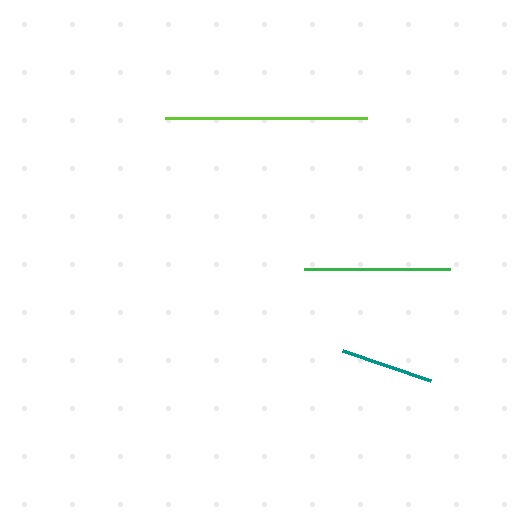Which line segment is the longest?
The lime line is the longest at approximately 203 pixels.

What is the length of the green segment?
The green segment is approximately 146 pixels long.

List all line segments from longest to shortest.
From longest to shortest: lime, green, teal.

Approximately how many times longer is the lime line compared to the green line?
The lime line is approximately 1.4 times the length of the green line.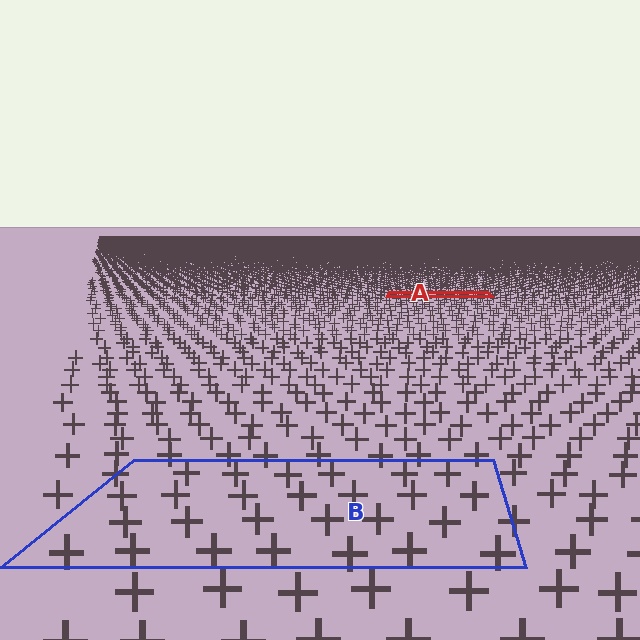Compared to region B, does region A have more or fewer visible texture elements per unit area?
Region A has more texture elements per unit area — they are packed more densely because it is farther away.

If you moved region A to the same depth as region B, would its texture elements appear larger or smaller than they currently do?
They would appear larger. At a closer depth, the same texture elements are projected at a bigger on-screen size.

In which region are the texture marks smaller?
The texture marks are smaller in region A, because it is farther away.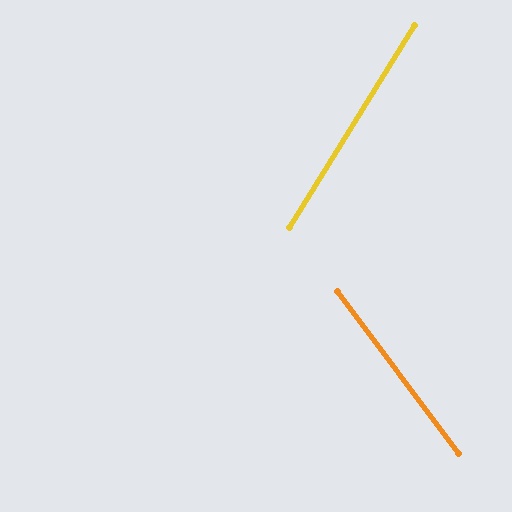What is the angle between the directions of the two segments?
Approximately 68 degrees.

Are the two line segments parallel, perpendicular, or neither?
Neither parallel nor perpendicular — they differ by about 68°.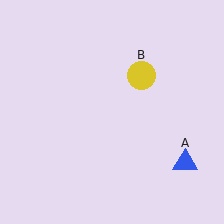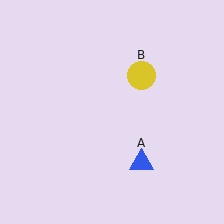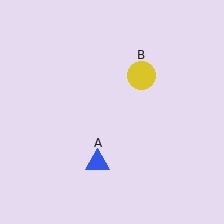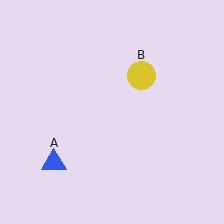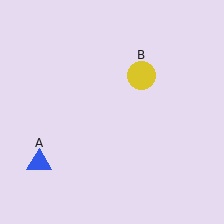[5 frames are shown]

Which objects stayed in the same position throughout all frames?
Yellow circle (object B) remained stationary.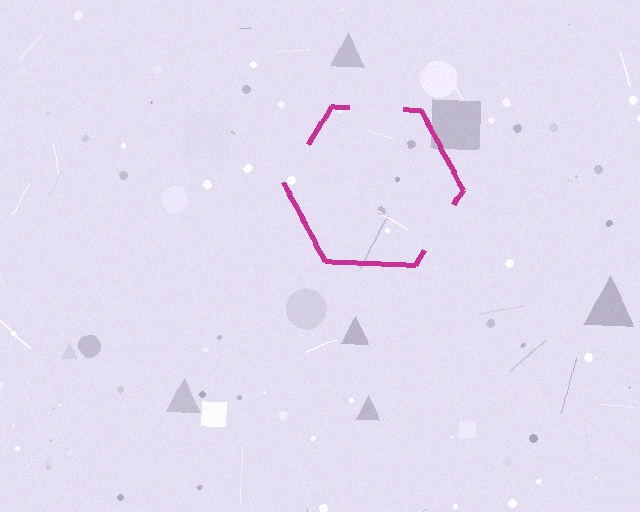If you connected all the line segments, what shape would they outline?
They would outline a hexagon.